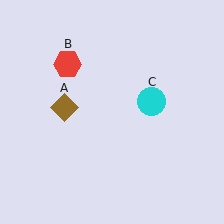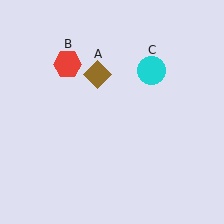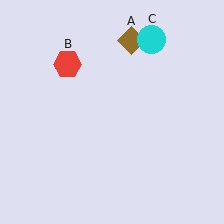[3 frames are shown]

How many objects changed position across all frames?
2 objects changed position: brown diamond (object A), cyan circle (object C).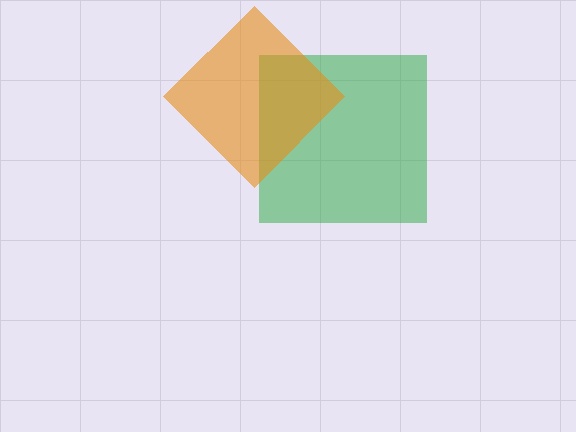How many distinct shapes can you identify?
There are 2 distinct shapes: a green square, an orange diamond.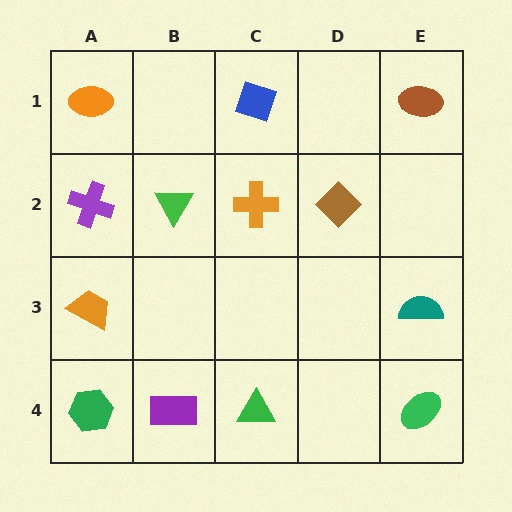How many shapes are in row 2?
4 shapes.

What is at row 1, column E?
A brown ellipse.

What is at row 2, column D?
A brown diamond.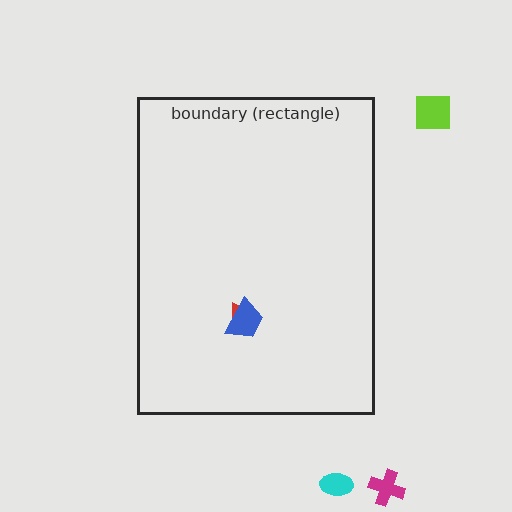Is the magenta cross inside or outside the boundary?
Outside.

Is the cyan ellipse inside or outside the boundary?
Outside.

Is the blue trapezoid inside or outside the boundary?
Inside.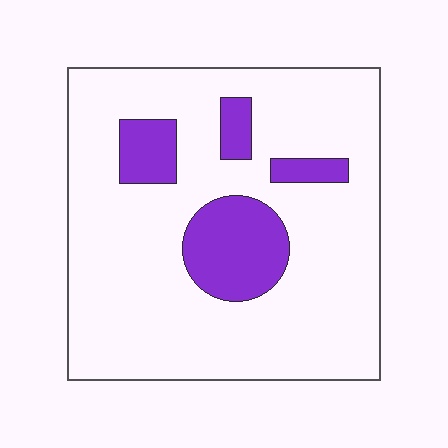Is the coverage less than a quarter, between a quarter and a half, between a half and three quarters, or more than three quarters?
Less than a quarter.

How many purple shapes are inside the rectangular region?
4.